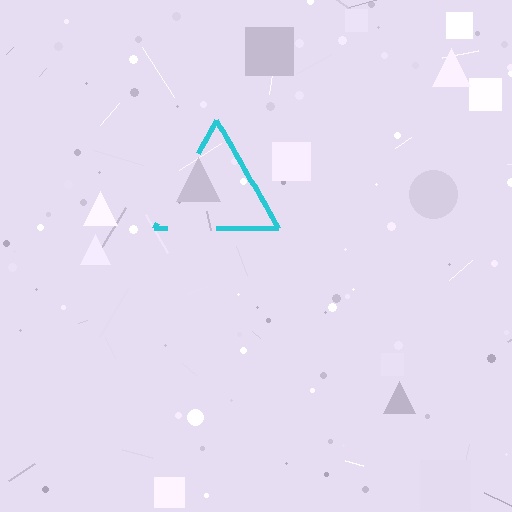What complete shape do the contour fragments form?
The contour fragments form a triangle.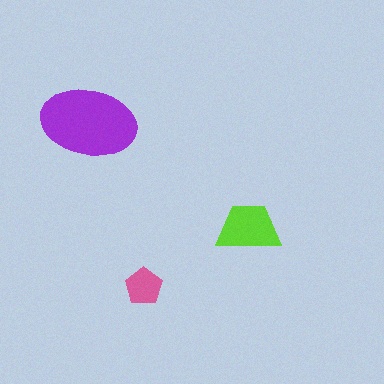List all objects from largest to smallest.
The purple ellipse, the lime trapezoid, the pink pentagon.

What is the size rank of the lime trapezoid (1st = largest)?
2nd.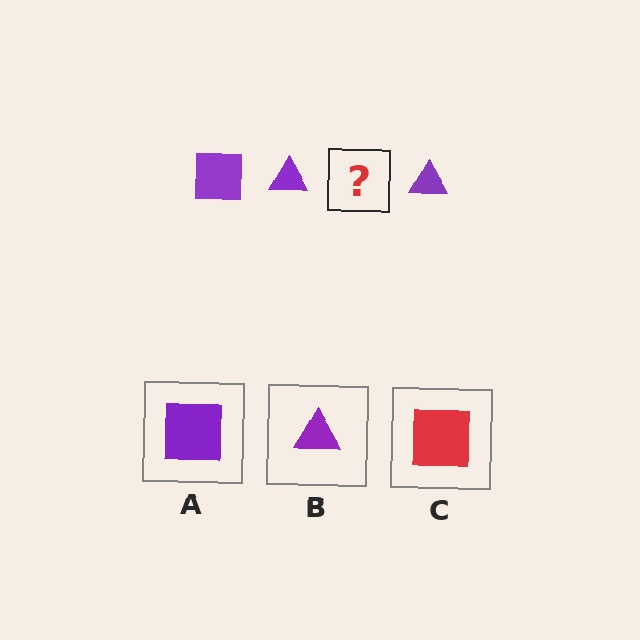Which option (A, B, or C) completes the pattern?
A.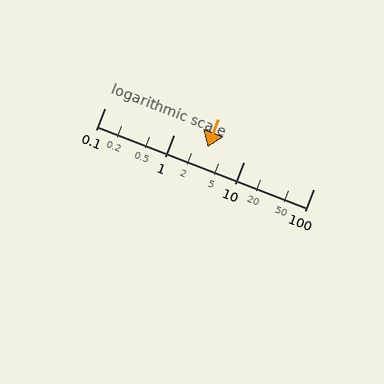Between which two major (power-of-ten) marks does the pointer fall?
The pointer is between 1 and 10.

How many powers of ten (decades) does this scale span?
The scale spans 3 decades, from 0.1 to 100.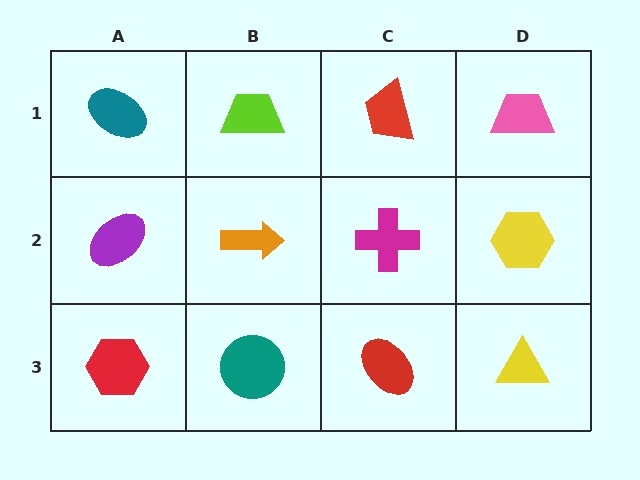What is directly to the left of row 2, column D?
A magenta cross.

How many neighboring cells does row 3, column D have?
2.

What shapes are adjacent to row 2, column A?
A teal ellipse (row 1, column A), a red hexagon (row 3, column A), an orange arrow (row 2, column B).